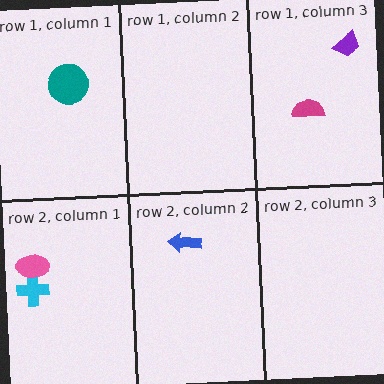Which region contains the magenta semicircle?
The row 1, column 3 region.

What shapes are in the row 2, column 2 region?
The blue arrow.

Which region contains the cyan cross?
The row 2, column 1 region.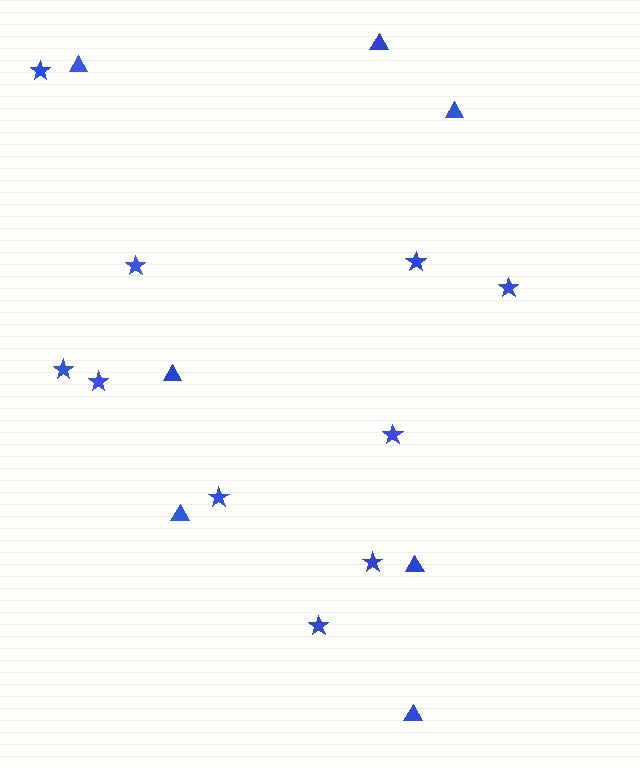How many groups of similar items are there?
There are 2 groups: one group of triangles (7) and one group of stars (10).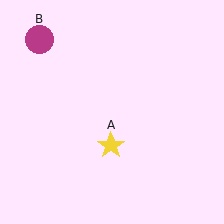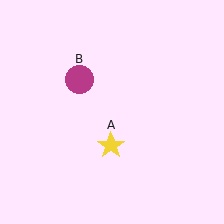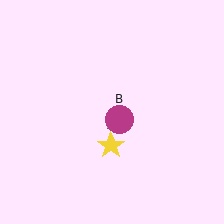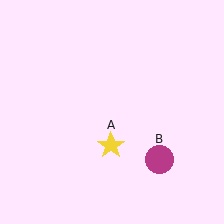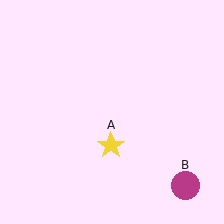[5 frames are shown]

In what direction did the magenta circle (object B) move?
The magenta circle (object B) moved down and to the right.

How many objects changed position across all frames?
1 object changed position: magenta circle (object B).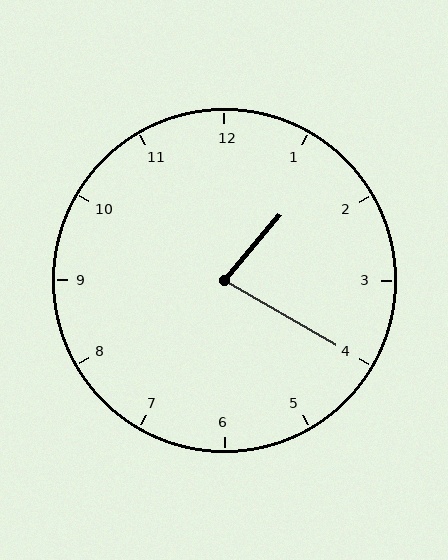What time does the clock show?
1:20.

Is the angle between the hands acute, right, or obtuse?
It is acute.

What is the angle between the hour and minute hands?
Approximately 80 degrees.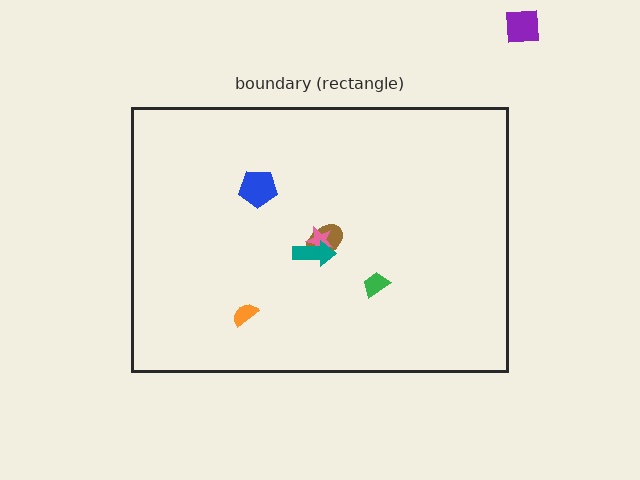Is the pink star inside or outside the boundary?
Inside.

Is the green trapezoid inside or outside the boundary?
Inside.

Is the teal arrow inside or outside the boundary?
Inside.